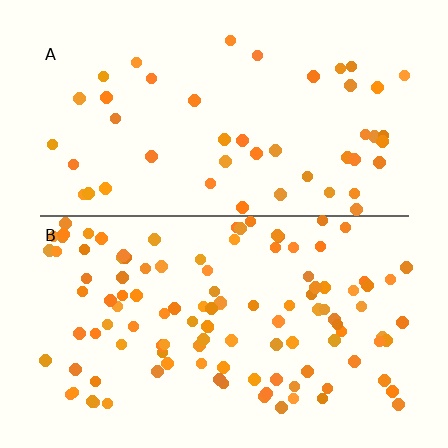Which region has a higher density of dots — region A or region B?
B (the bottom).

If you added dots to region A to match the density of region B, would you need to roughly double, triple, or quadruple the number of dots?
Approximately double.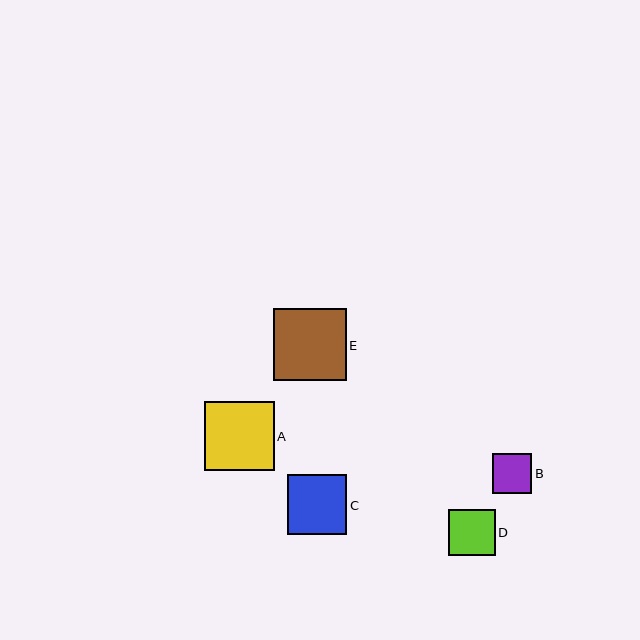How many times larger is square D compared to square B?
Square D is approximately 1.2 times the size of square B.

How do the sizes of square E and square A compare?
Square E and square A are approximately the same size.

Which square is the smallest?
Square B is the smallest with a size of approximately 40 pixels.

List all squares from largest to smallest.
From largest to smallest: E, A, C, D, B.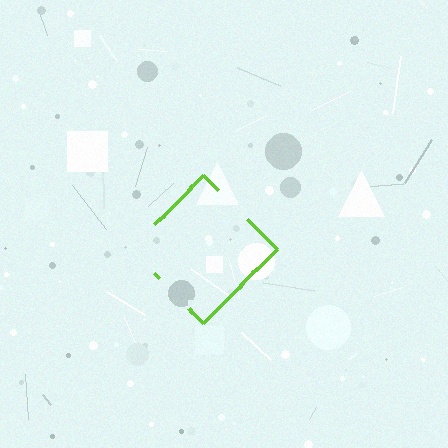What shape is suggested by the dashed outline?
The dashed outline suggests a diamond.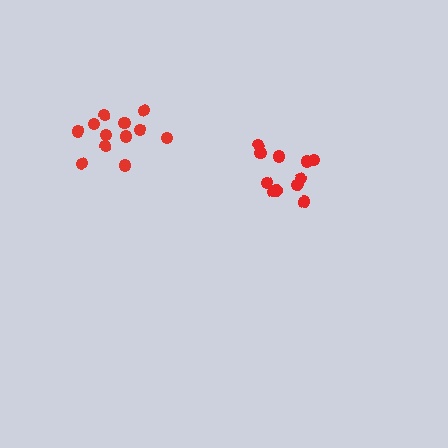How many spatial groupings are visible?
There are 2 spatial groupings.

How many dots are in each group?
Group 1: 12 dots, Group 2: 11 dots (23 total).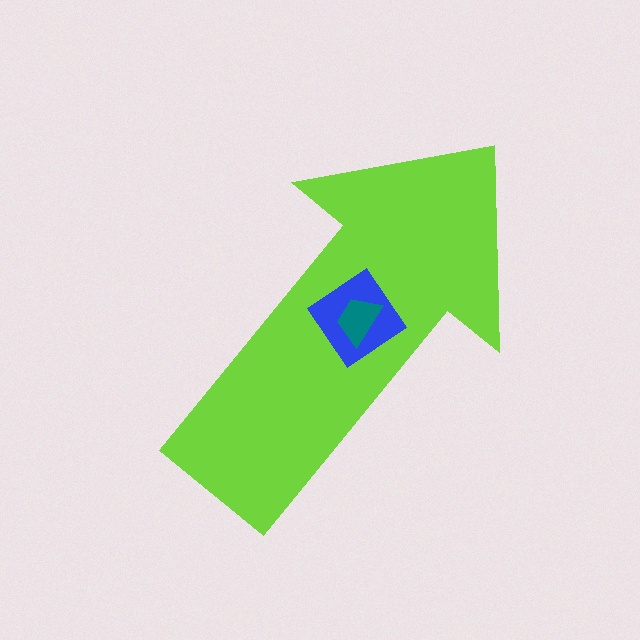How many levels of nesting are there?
3.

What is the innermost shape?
The teal trapezoid.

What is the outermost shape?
The lime arrow.